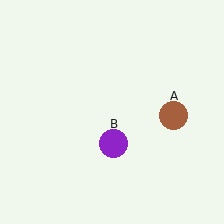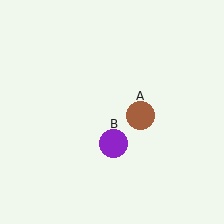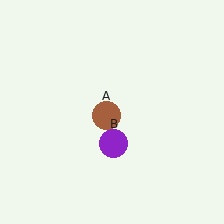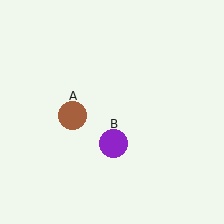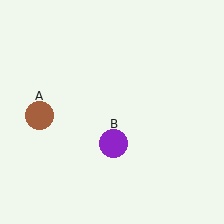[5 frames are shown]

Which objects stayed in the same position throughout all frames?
Purple circle (object B) remained stationary.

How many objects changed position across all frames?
1 object changed position: brown circle (object A).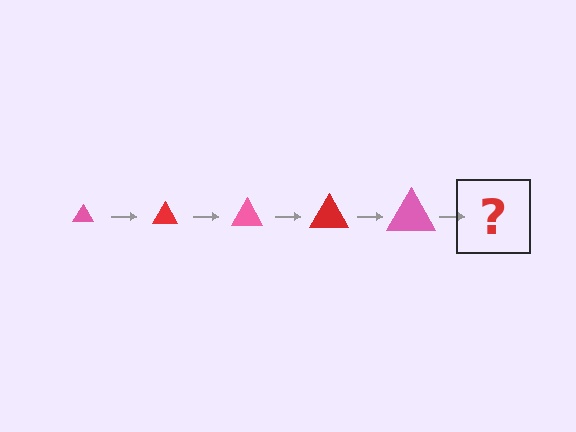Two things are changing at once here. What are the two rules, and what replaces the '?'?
The two rules are that the triangle grows larger each step and the color cycles through pink and red. The '?' should be a red triangle, larger than the previous one.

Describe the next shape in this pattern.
It should be a red triangle, larger than the previous one.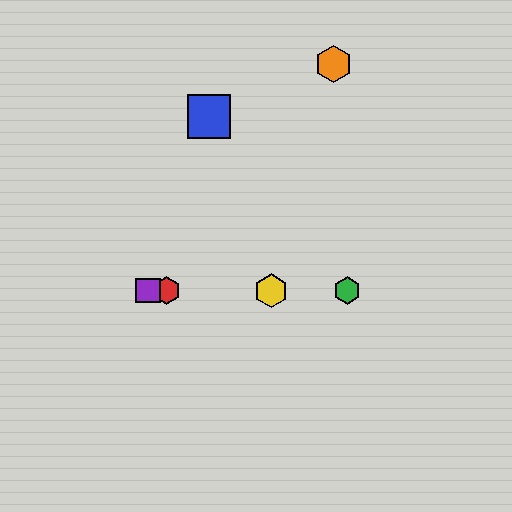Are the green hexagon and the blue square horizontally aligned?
No, the green hexagon is at y≈291 and the blue square is at y≈116.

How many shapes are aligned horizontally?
4 shapes (the red hexagon, the green hexagon, the yellow hexagon, the purple square) are aligned horizontally.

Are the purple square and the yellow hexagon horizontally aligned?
Yes, both are at y≈291.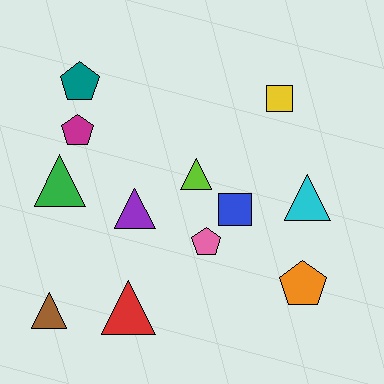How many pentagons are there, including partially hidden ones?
There are 4 pentagons.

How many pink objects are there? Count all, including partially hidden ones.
There is 1 pink object.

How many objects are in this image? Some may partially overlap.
There are 12 objects.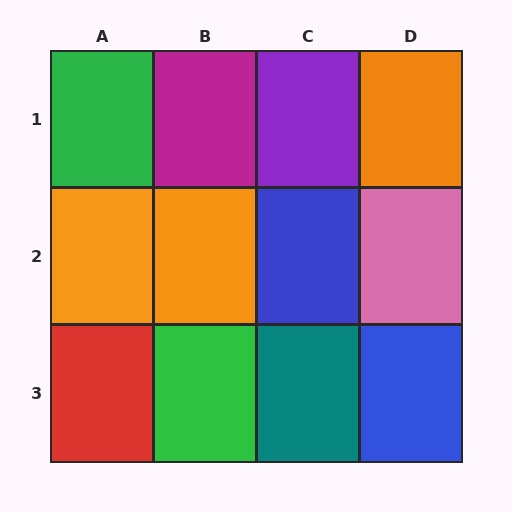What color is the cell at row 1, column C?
Purple.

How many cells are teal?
1 cell is teal.